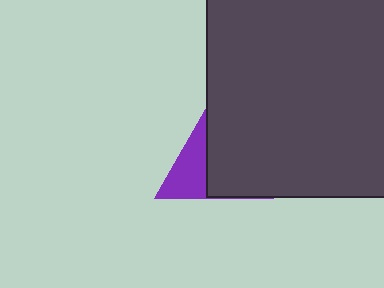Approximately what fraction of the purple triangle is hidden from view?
Roughly 61% of the purple triangle is hidden behind the dark gray square.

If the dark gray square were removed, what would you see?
You would see the complete purple triangle.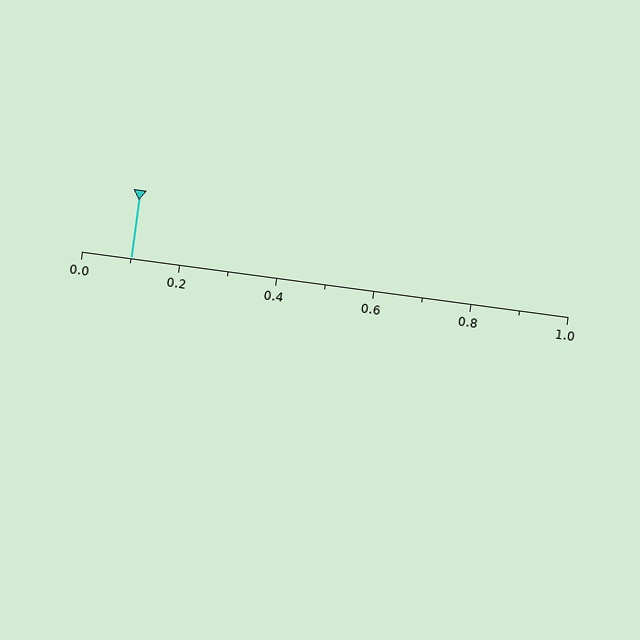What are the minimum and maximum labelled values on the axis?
The axis runs from 0.0 to 1.0.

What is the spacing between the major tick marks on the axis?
The major ticks are spaced 0.2 apart.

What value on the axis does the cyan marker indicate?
The marker indicates approximately 0.1.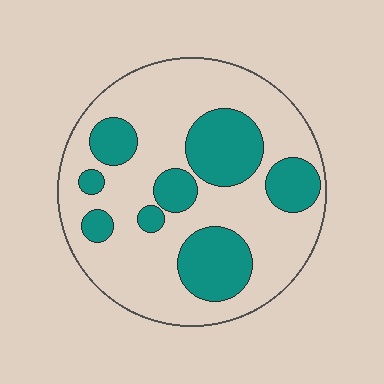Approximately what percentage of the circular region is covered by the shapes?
Approximately 30%.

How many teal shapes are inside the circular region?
8.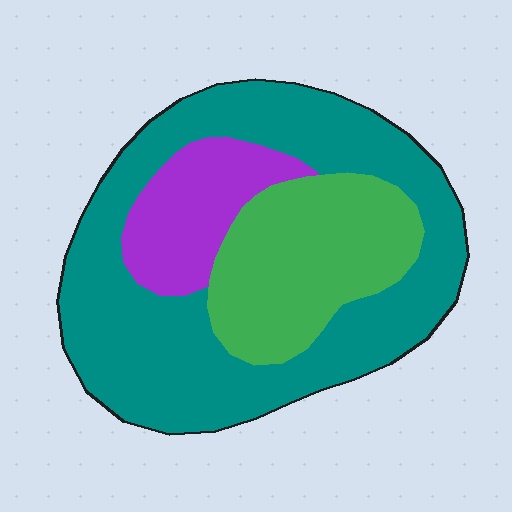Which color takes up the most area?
Teal, at roughly 60%.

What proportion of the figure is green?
Green covers about 25% of the figure.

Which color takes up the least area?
Purple, at roughly 15%.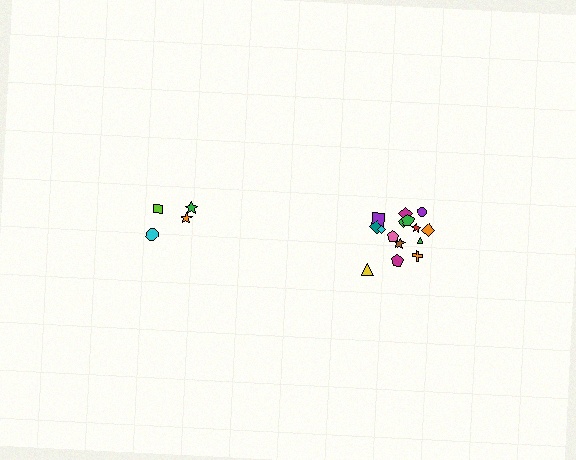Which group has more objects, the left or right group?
The right group.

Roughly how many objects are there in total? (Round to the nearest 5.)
Roughly 20 objects in total.